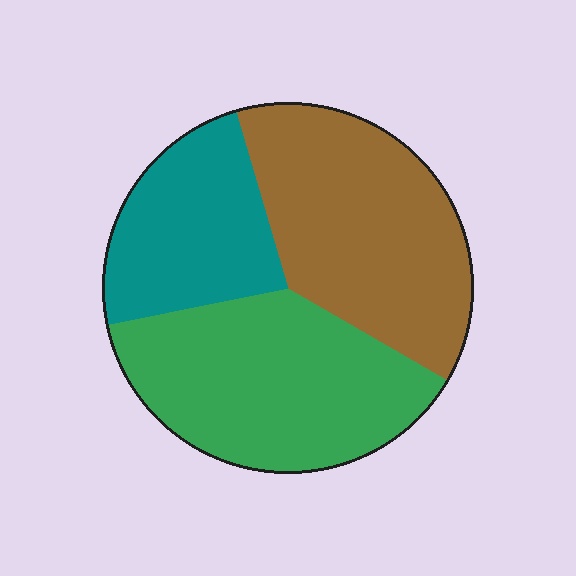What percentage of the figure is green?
Green covers roughly 40% of the figure.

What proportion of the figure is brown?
Brown takes up about three eighths (3/8) of the figure.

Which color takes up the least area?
Teal, at roughly 25%.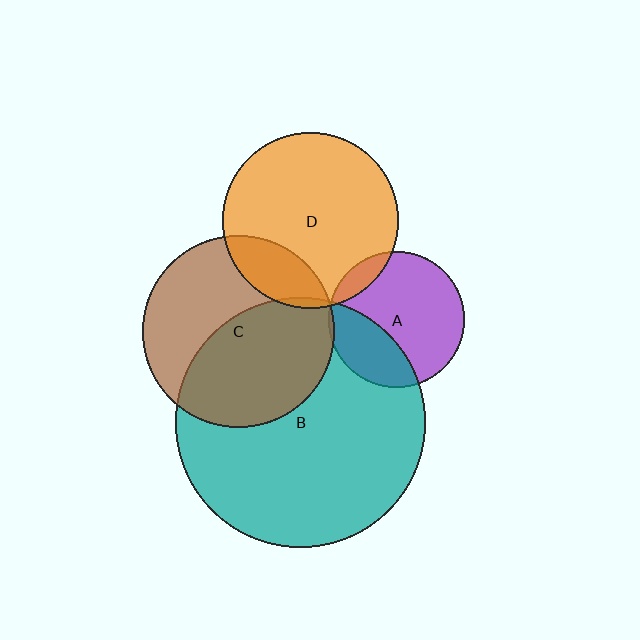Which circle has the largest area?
Circle B (teal).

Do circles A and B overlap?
Yes.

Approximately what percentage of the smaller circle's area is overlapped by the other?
Approximately 30%.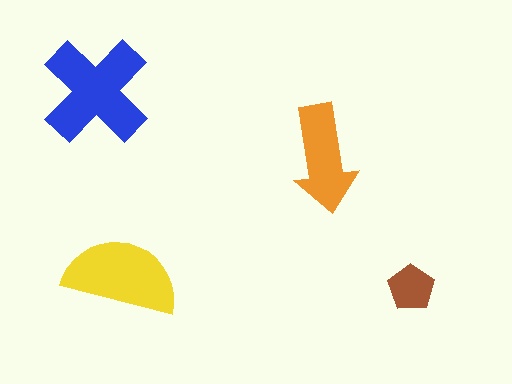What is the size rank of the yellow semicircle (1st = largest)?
2nd.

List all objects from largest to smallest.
The blue cross, the yellow semicircle, the orange arrow, the brown pentagon.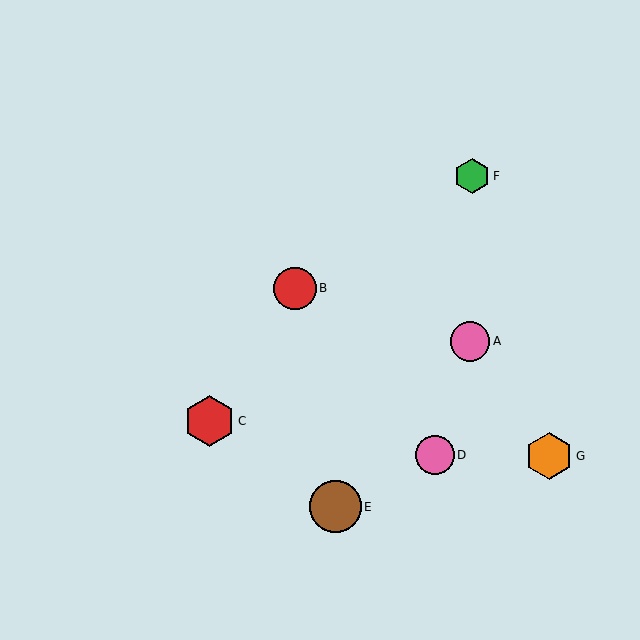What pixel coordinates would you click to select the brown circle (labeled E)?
Click at (336, 507) to select the brown circle E.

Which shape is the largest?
The brown circle (labeled E) is the largest.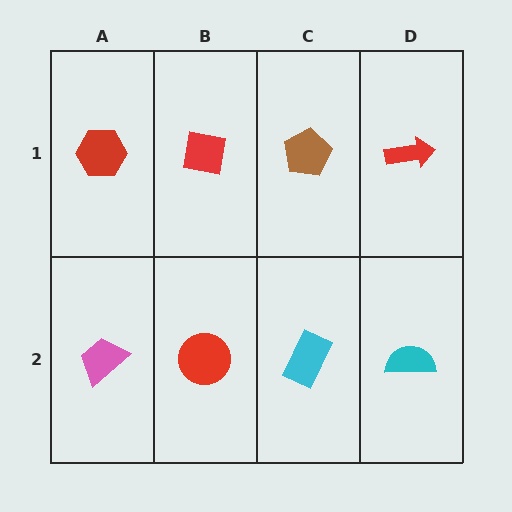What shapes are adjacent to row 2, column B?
A red square (row 1, column B), a pink trapezoid (row 2, column A), a cyan rectangle (row 2, column C).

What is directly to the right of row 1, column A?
A red square.